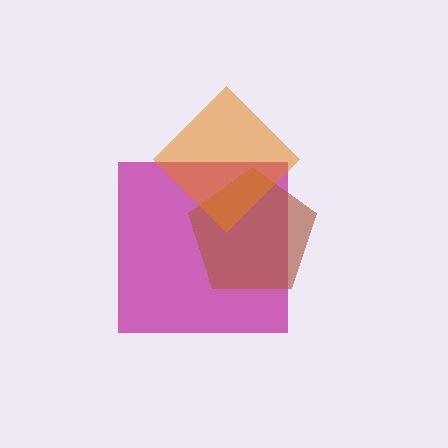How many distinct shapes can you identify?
There are 3 distinct shapes: a magenta square, a brown pentagon, an orange diamond.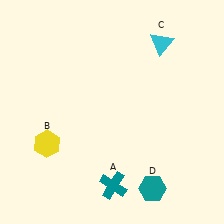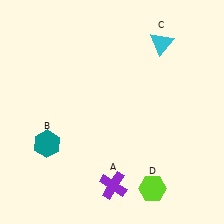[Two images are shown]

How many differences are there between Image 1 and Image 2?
There are 3 differences between the two images.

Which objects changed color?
A changed from teal to purple. B changed from yellow to teal. D changed from teal to lime.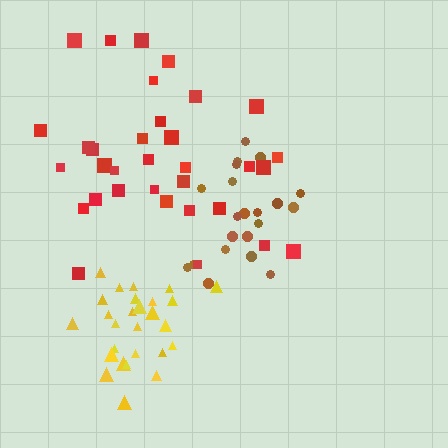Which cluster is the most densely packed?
Yellow.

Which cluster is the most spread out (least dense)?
Red.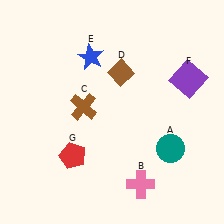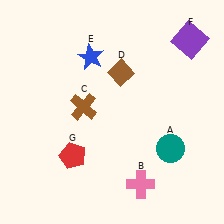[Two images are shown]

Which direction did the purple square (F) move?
The purple square (F) moved up.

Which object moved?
The purple square (F) moved up.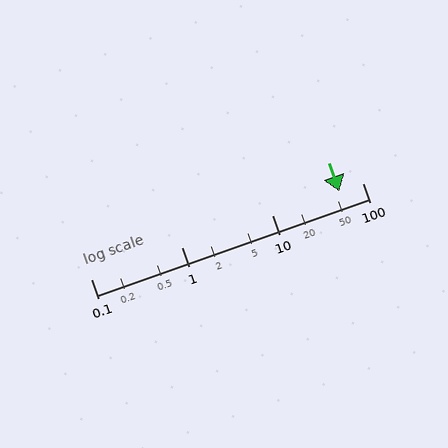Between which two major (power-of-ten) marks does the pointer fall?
The pointer is between 10 and 100.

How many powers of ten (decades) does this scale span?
The scale spans 3 decades, from 0.1 to 100.